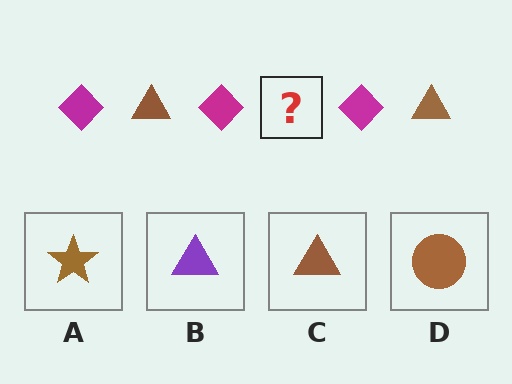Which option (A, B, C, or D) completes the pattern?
C.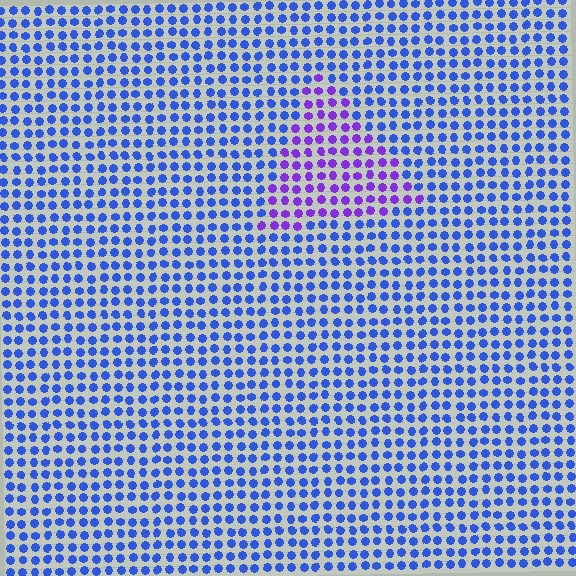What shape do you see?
I see a triangle.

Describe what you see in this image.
The image is filled with small blue elements in a uniform arrangement. A triangle-shaped region is visible where the elements are tinted to a slightly different hue, forming a subtle color boundary.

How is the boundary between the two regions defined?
The boundary is defined purely by a slight shift in hue (about 43 degrees). Spacing, size, and orientation are identical on both sides.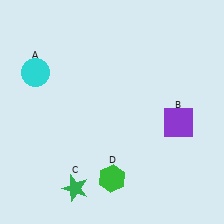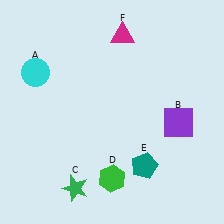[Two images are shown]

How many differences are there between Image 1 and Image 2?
There are 2 differences between the two images.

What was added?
A teal pentagon (E), a magenta triangle (F) were added in Image 2.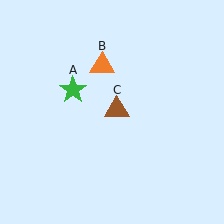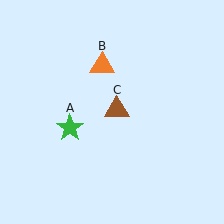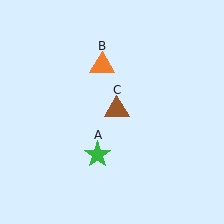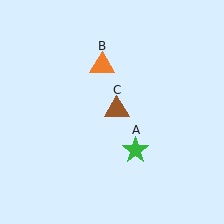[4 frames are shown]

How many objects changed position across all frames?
1 object changed position: green star (object A).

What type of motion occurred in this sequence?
The green star (object A) rotated counterclockwise around the center of the scene.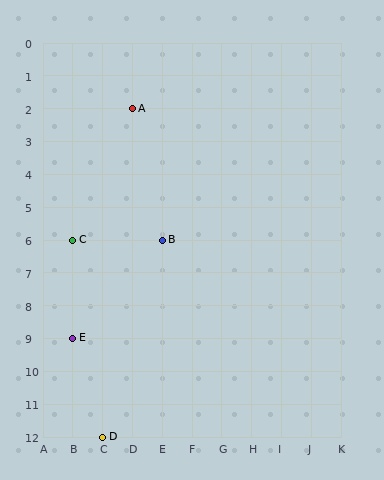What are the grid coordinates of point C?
Point C is at grid coordinates (B, 6).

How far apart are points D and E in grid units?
Points D and E are 1 column and 3 rows apart (about 3.2 grid units diagonally).